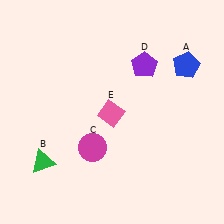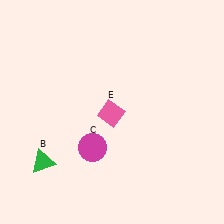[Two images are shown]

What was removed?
The blue pentagon (A), the purple pentagon (D) were removed in Image 2.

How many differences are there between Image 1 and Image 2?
There are 2 differences between the two images.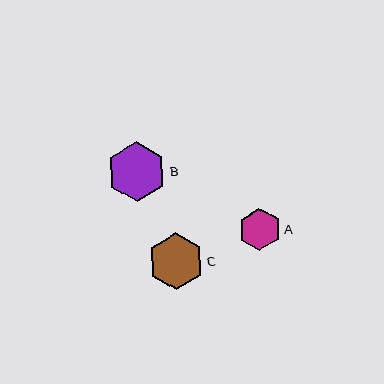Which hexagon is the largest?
Hexagon B is the largest with a size of approximately 59 pixels.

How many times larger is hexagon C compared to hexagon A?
Hexagon C is approximately 1.3 times the size of hexagon A.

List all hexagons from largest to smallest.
From largest to smallest: B, C, A.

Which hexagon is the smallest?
Hexagon A is the smallest with a size of approximately 42 pixels.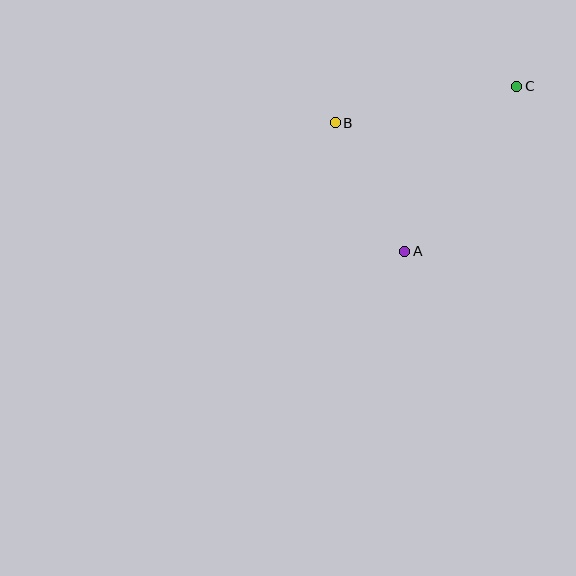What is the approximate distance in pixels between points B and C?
The distance between B and C is approximately 185 pixels.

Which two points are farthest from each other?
Points A and C are farthest from each other.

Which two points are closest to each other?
Points A and B are closest to each other.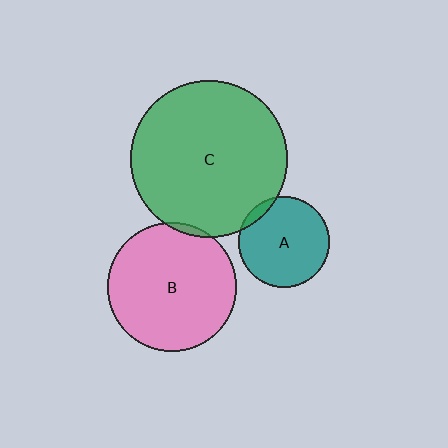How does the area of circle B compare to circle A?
Approximately 2.0 times.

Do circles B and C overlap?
Yes.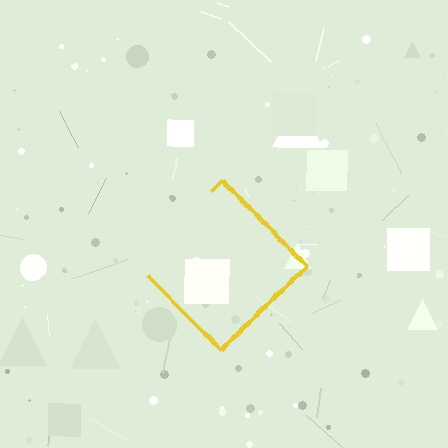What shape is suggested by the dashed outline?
The dashed outline suggests a diamond.